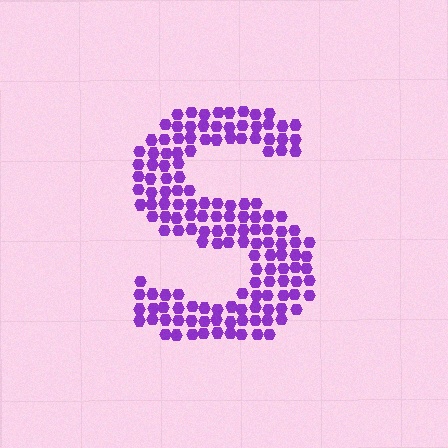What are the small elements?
The small elements are hexagons.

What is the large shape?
The large shape is the letter S.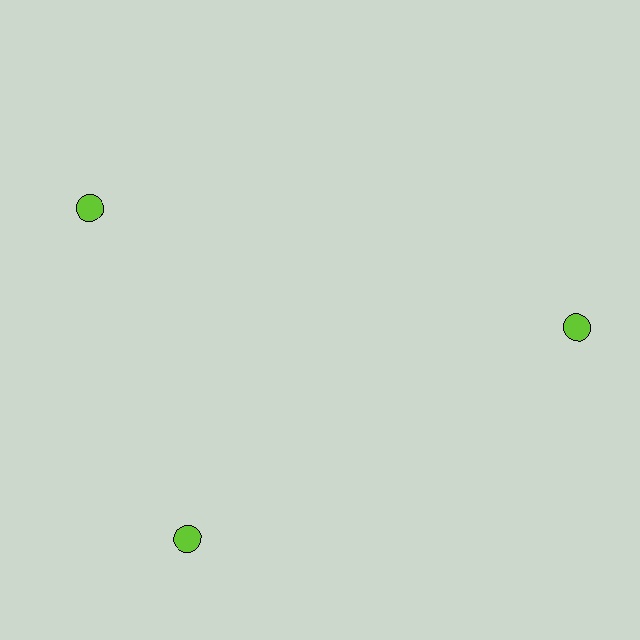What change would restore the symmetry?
The symmetry would be restored by rotating it back into even spacing with its neighbors so that all 3 circles sit at equal angles and equal distance from the center.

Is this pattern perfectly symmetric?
No. The 3 lime circles are arranged in a ring, but one element near the 11 o'clock position is rotated out of alignment along the ring, breaking the 3-fold rotational symmetry.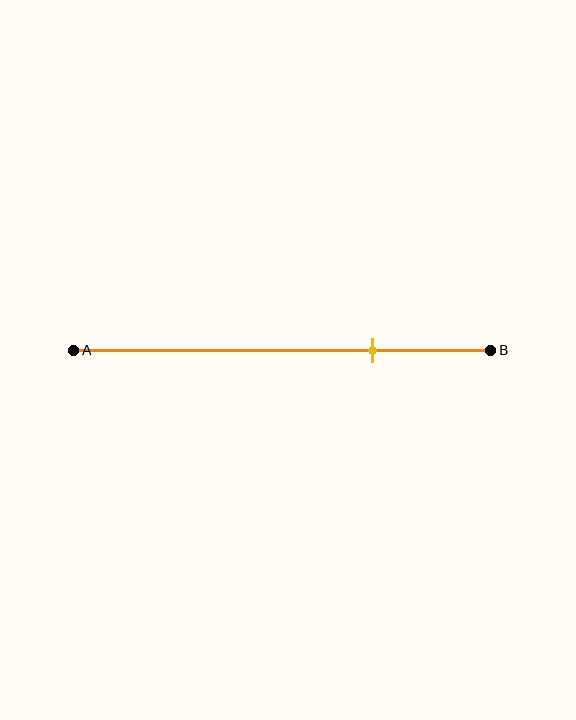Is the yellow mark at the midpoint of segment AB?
No, the mark is at about 70% from A, not at the 50% midpoint.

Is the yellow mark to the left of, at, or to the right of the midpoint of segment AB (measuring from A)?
The yellow mark is to the right of the midpoint of segment AB.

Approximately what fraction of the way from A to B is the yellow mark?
The yellow mark is approximately 70% of the way from A to B.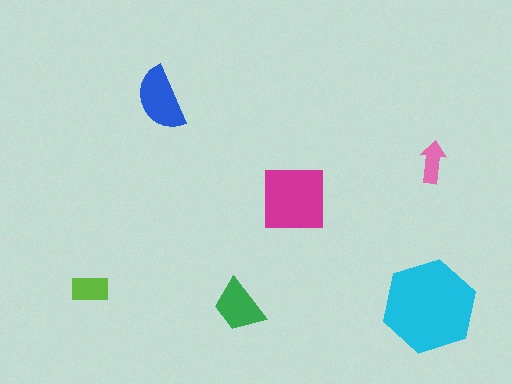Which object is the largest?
The cyan hexagon.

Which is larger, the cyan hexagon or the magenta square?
The cyan hexagon.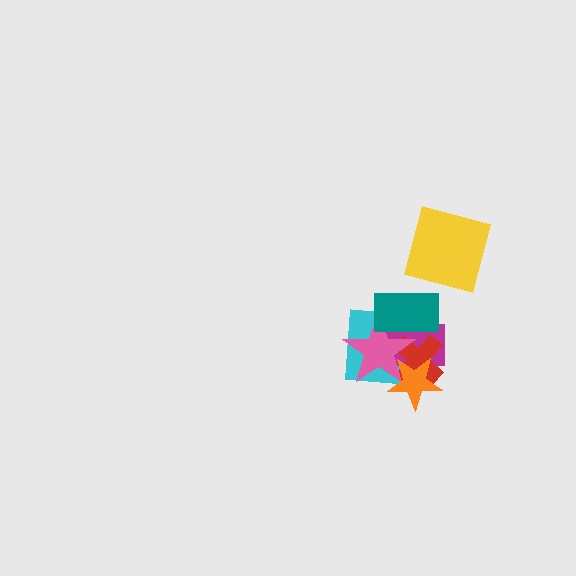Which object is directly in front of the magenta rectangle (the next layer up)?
The red cross is directly in front of the magenta rectangle.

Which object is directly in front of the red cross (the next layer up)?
The pink star is directly in front of the red cross.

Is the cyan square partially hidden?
Yes, it is partially covered by another shape.